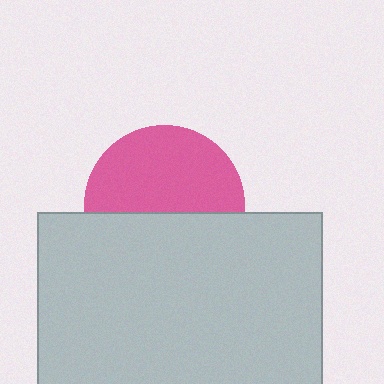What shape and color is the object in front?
The object in front is a light gray rectangle.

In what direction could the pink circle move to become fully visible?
The pink circle could move up. That would shift it out from behind the light gray rectangle entirely.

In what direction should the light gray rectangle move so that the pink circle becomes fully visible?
The light gray rectangle should move down. That is the shortest direction to clear the overlap and leave the pink circle fully visible.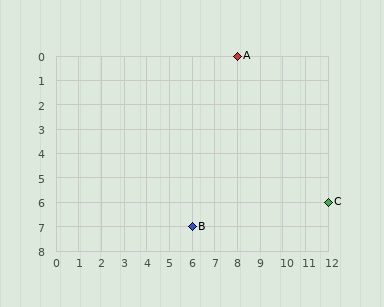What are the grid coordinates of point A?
Point A is at grid coordinates (8, 0).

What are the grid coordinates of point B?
Point B is at grid coordinates (6, 7).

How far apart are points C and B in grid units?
Points C and B are 6 columns and 1 row apart (about 6.1 grid units diagonally).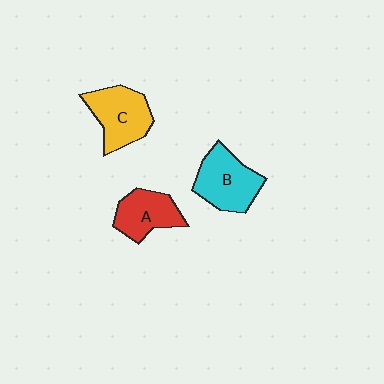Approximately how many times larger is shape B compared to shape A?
Approximately 1.3 times.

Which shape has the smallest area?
Shape A (red).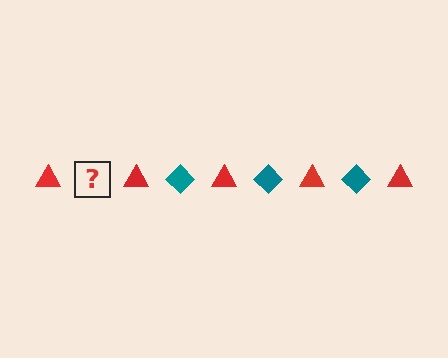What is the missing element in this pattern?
The missing element is a teal diamond.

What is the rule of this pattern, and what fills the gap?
The rule is that the pattern alternates between red triangle and teal diamond. The gap should be filled with a teal diamond.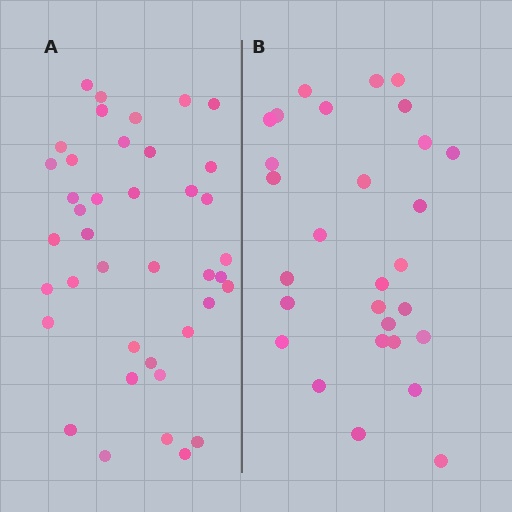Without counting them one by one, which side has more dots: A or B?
Region A (the left region) has more dots.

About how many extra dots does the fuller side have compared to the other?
Region A has roughly 12 or so more dots than region B.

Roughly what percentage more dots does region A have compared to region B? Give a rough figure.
About 40% more.